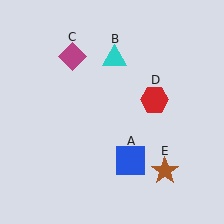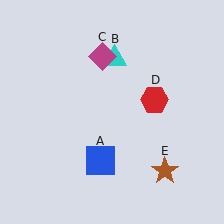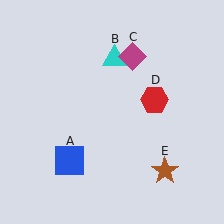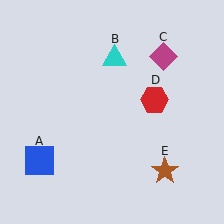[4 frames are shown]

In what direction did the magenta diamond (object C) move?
The magenta diamond (object C) moved right.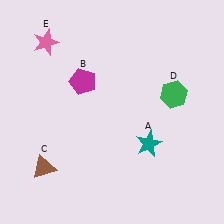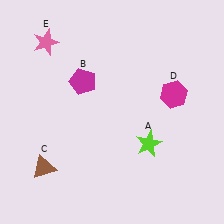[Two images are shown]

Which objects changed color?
A changed from teal to lime. D changed from green to magenta.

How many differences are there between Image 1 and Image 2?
There are 2 differences between the two images.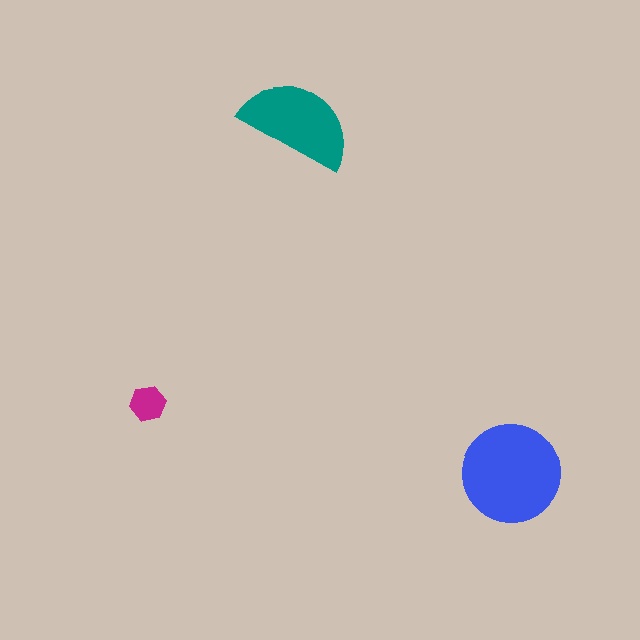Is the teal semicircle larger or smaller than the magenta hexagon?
Larger.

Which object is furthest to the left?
The magenta hexagon is leftmost.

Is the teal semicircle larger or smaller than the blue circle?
Smaller.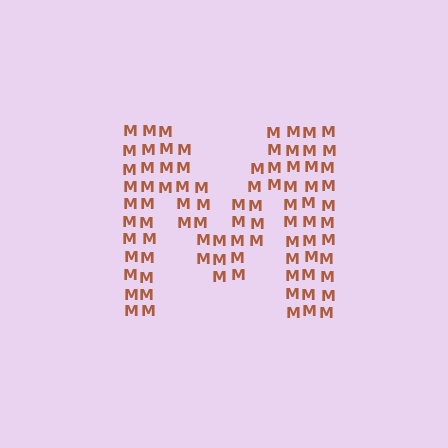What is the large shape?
The large shape is the letter M.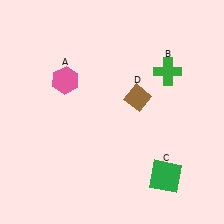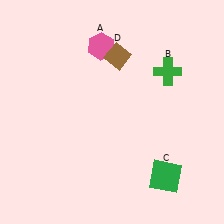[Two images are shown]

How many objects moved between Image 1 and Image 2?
2 objects moved between the two images.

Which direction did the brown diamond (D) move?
The brown diamond (D) moved up.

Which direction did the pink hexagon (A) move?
The pink hexagon (A) moved right.